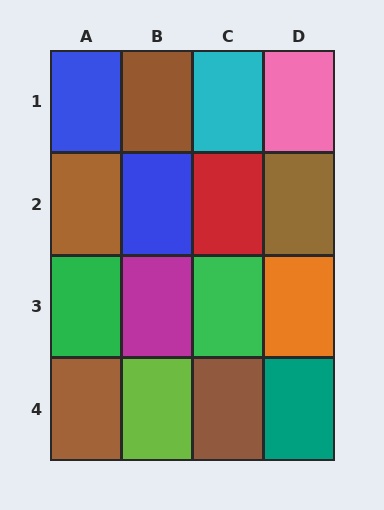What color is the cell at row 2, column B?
Blue.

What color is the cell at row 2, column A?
Brown.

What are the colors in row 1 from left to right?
Blue, brown, cyan, pink.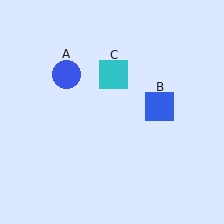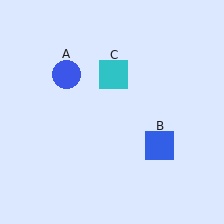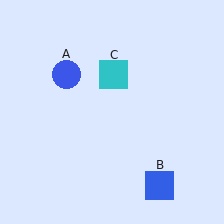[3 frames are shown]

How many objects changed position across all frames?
1 object changed position: blue square (object B).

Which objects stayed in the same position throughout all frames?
Blue circle (object A) and cyan square (object C) remained stationary.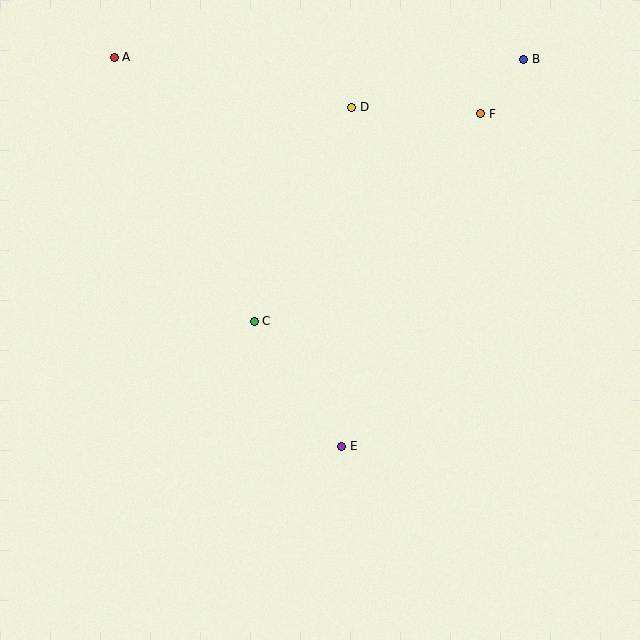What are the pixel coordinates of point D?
Point D is at (352, 107).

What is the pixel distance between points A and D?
The distance between A and D is 243 pixels.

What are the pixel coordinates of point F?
Point F is at (481, 114).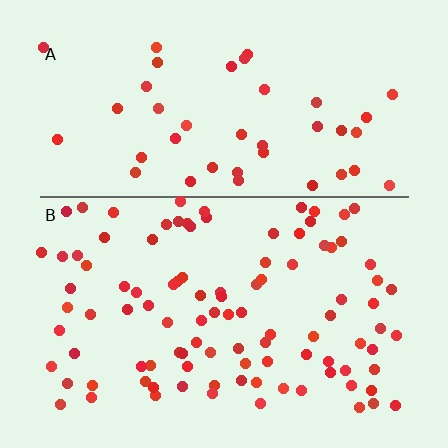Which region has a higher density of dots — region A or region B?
B (the bottom).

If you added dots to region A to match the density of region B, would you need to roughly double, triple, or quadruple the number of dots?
Approximately double.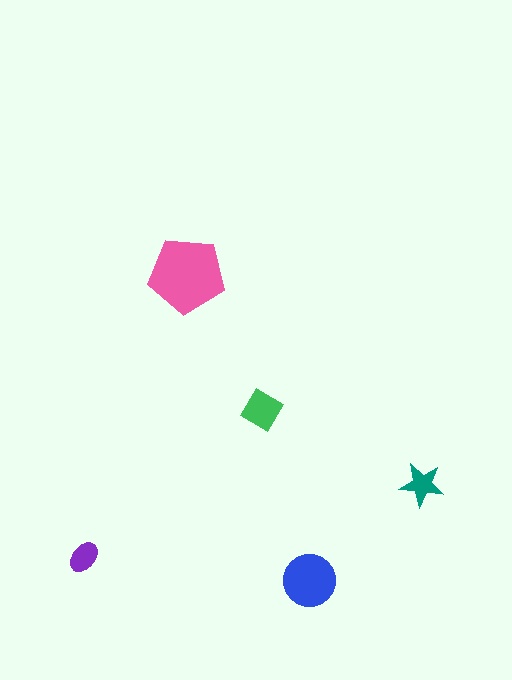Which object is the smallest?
The purple ellipse.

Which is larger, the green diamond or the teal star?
The green diamond.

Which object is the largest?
The pink pentagon.